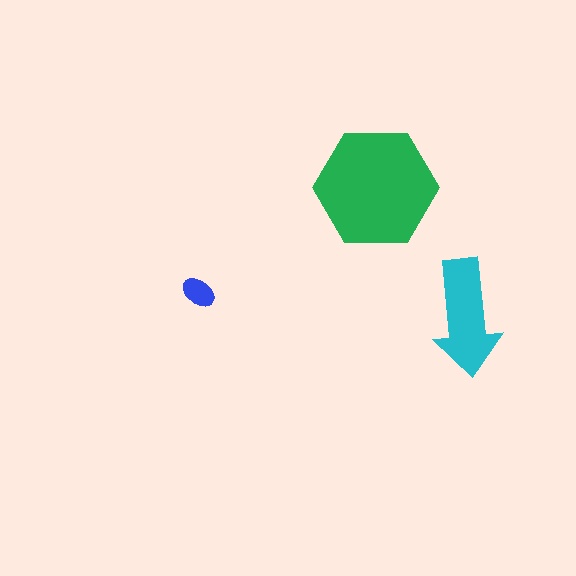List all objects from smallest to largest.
The blue ellipse, the cyan arrow, the green hexagon.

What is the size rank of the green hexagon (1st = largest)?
1st.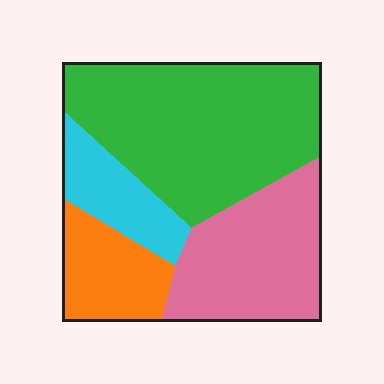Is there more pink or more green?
Green.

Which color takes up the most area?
Green, at roughly 45%.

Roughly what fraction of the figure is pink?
Pink covers about 30% of the figure.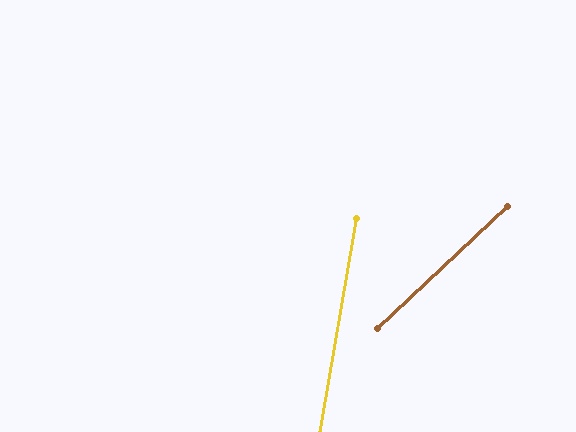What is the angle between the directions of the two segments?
Approximately 37 degrees.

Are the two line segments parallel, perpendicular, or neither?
Neither parallel nor perpendicular — they differ by about 37°.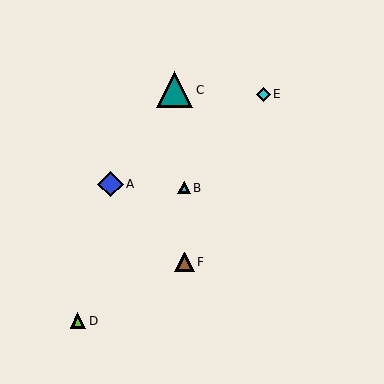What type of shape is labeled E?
Shape E is a cyan diamond.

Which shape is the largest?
The teal triangle (labeled C) is the largest.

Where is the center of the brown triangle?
The center of the brown triangle is at (184, 262).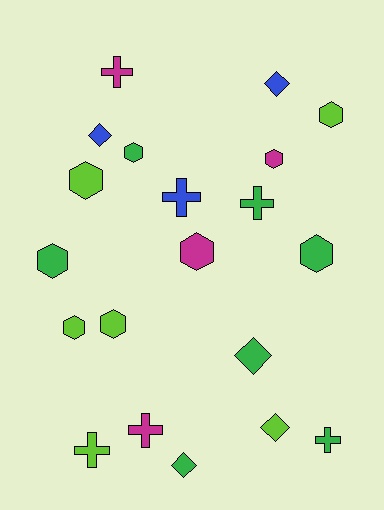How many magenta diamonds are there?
There are no magenta diamonds.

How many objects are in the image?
There are 20 objects.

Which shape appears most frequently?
Hexagon, with 9 objects.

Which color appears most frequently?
Green, with 7 objects.